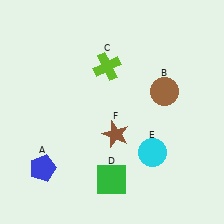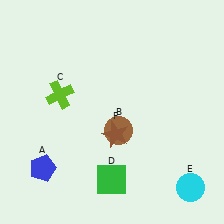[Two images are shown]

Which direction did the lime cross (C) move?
The lime cross (C) moved left.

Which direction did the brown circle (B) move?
The brown circle (B) moved left.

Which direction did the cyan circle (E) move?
The cyan circle (E) moved right.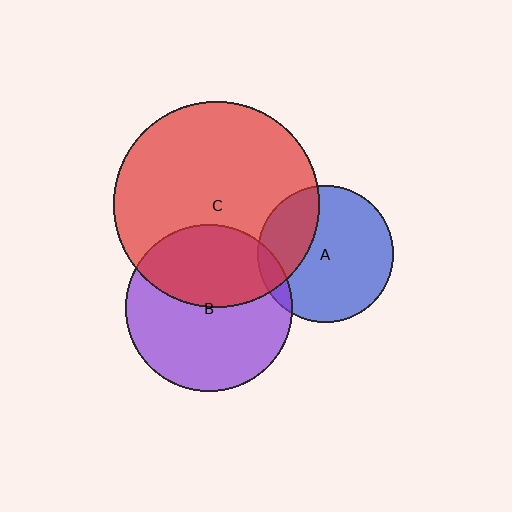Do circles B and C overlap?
Yes.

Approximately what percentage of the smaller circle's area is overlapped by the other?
Approximately 40%.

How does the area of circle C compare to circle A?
Approximately 2.3 times.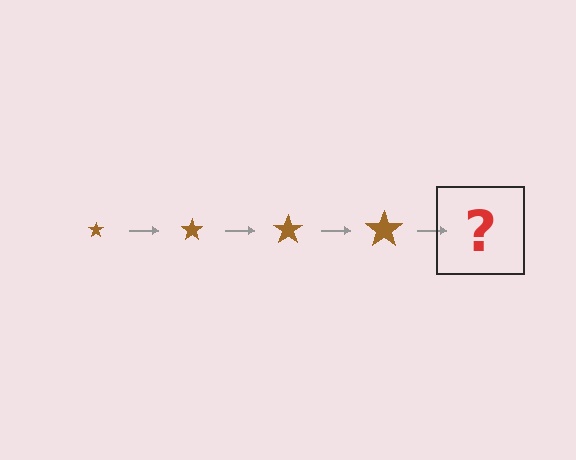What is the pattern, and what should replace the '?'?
The pattern is that the star gets progressively larger each step. The '?' should be a brown star, larger than the previous one.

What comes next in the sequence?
The next element should be a brown star, larger than the previous one.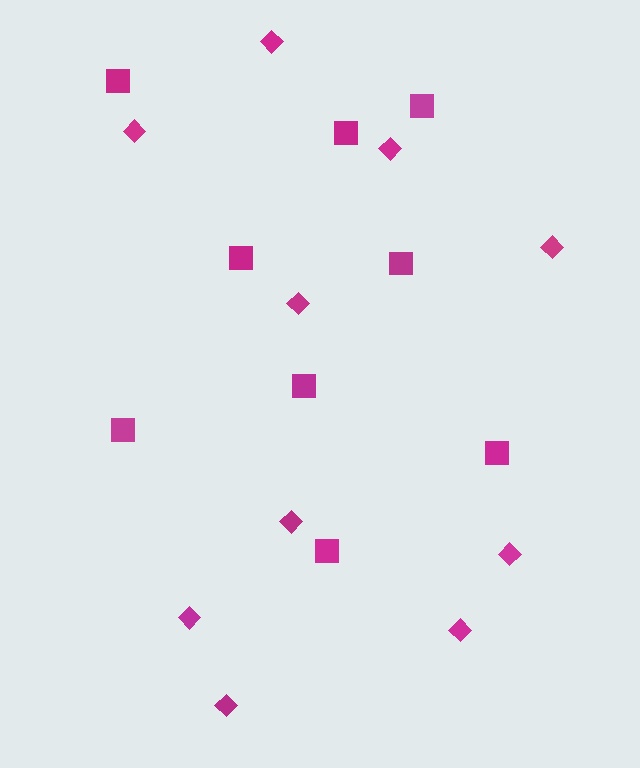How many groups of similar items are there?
There are 2 groups: one group of diamonds (10) and one group of squares (9).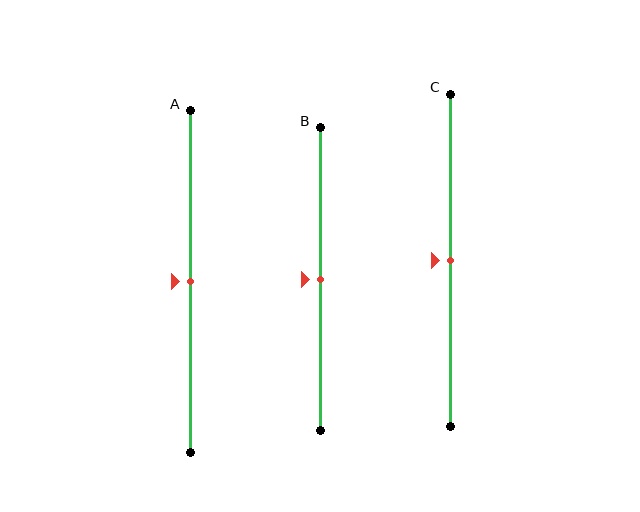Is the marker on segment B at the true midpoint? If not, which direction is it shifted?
Yes, the marker on segment B is at the true midpoint.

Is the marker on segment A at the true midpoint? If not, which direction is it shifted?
Yes, the marker on segment A is at the true midpoint.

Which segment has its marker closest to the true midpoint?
Segment A has its marker closest to the true midpoint.